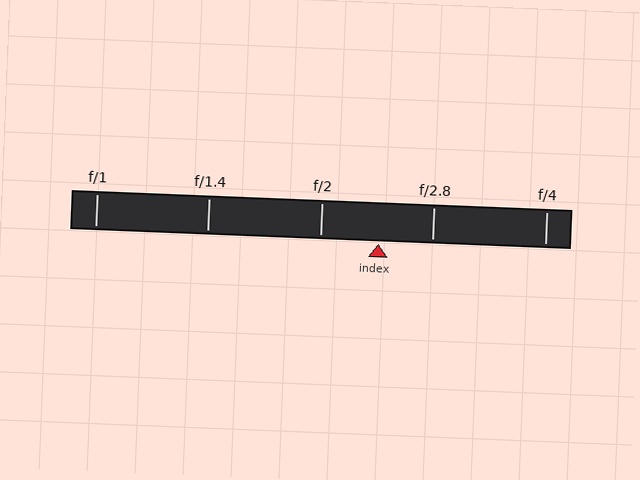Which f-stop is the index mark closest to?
The index mark is closest to f/2.8.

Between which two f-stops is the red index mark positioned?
The index mark is between f/2 and f/2.8.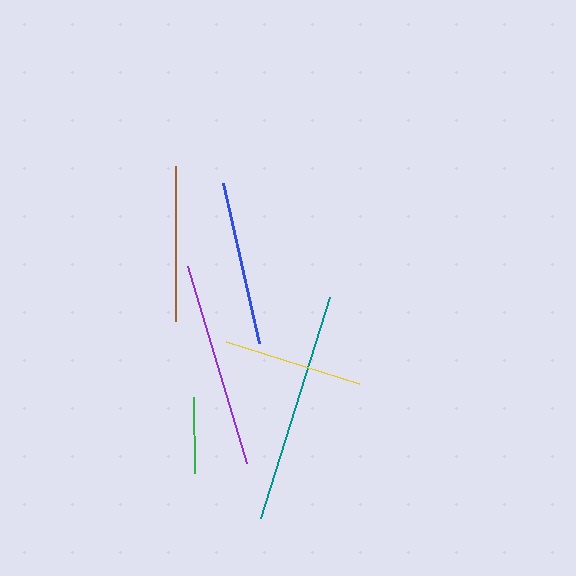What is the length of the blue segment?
The blue segment is approximately 164 pixels long.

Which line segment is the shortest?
The green line is the shortest at approximately 75 pixels.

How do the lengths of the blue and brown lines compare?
The blue and brown lines are approximately the same length.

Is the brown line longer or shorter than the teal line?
The teal line is longer than the brown line.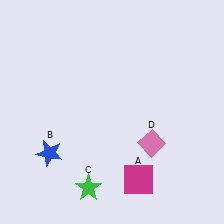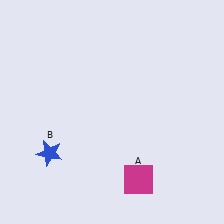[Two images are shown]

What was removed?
The pink diamond (D), the green star (C) were removed in Image 2.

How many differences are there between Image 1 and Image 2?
There are 2 differences between the two images.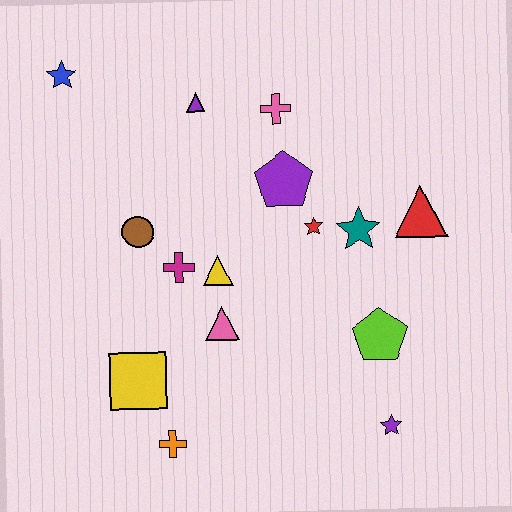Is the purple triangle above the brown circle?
Yes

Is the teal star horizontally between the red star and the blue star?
No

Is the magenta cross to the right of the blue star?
Yes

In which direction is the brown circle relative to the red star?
The brown circle is to the left of the red star.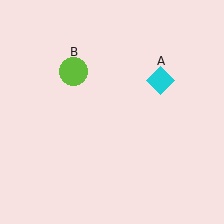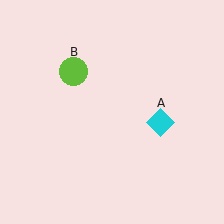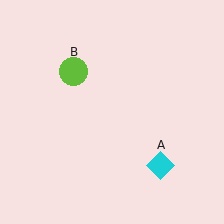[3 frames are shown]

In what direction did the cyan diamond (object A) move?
The cyan diamond (object A) moved down.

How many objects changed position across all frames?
1 object changed position: cyan diamond (object A).